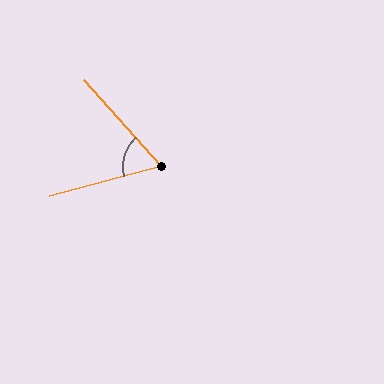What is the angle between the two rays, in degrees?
Approximately 63 degrees.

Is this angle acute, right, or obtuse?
It is acute.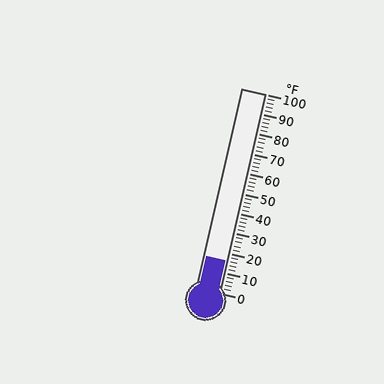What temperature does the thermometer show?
The thermometer shows approximately 16°F.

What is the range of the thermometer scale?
The thermometer scale ranges from 0°F to 100°F.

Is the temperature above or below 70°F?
The temperature is below 70°F.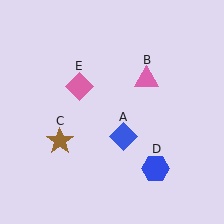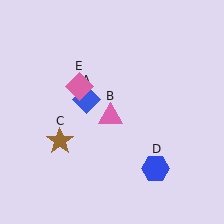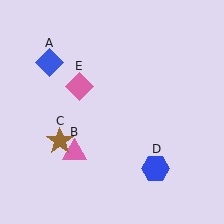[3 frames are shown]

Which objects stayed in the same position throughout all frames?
Brown star (object C) and blue hexagon (object D) and pink diamond (object E) remained stationary.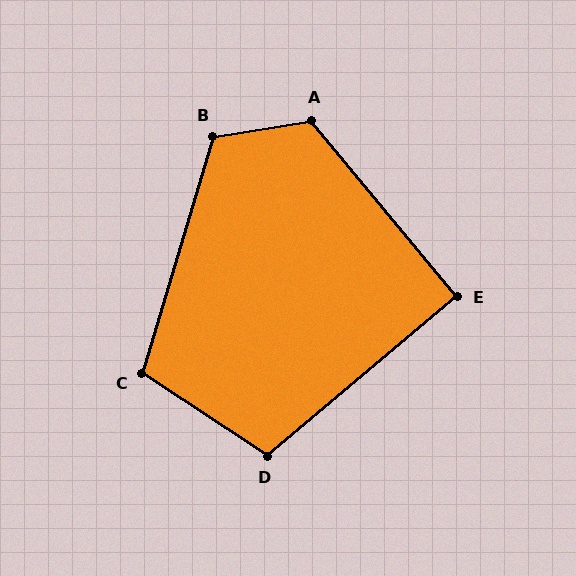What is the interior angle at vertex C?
Approximately 107 degrees (obtuse).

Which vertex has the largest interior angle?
A, at approximately 120 degrees.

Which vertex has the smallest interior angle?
E, at approximately 90 degrees.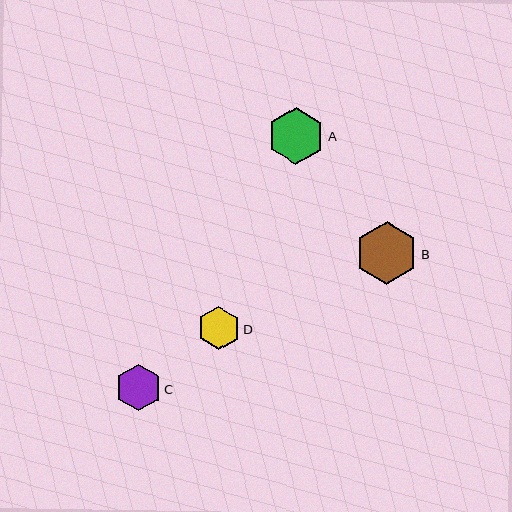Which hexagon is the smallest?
Hexagon D is the smallest with a size of approximately 43 pixels.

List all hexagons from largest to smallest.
From largest to smallest: B, A, C, D.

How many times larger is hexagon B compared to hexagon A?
Hexagon B is approximately 1.1 times the size of hexagon A.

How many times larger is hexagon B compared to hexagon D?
Hexagon B is approximately 1.5 times the size of hexagon D.